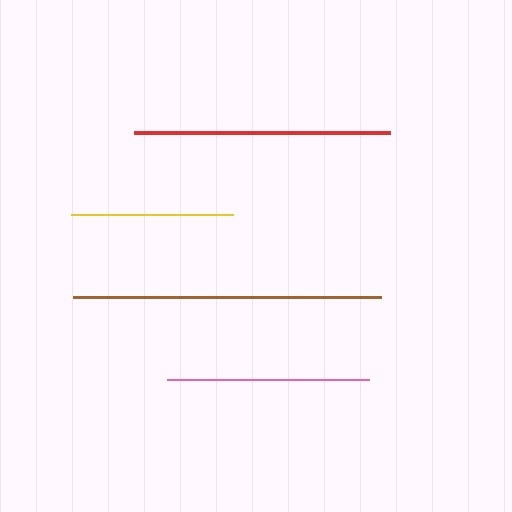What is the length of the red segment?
The red segment is approximately 255 pixels long.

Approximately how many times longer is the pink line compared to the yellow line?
The pink line is approximately 1.3 times the length of the yellow line.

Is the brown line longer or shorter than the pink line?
The brown line is longer than the pink line.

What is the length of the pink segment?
The pink segment is approximately 202 pixels long.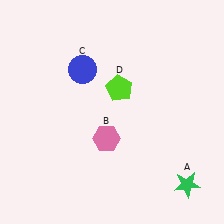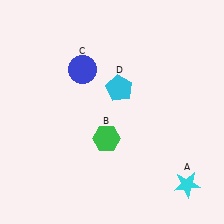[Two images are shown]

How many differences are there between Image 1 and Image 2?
There are 3 differences between the two images.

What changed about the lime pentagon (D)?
In Image 1, D is lime. In Image 2, it changed to cyan.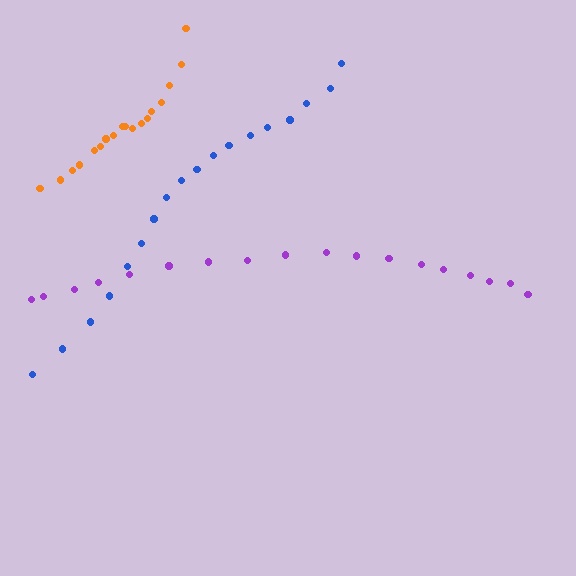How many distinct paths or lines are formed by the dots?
There are 3 distinct paths.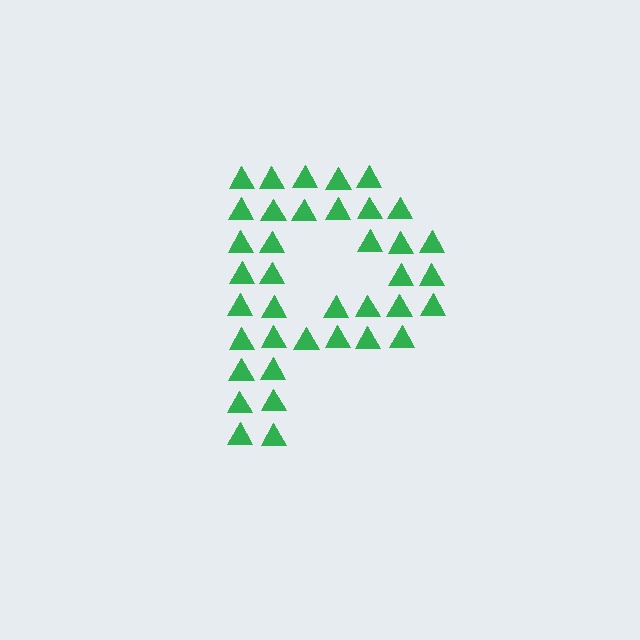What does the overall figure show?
The overall figure shows the letter P.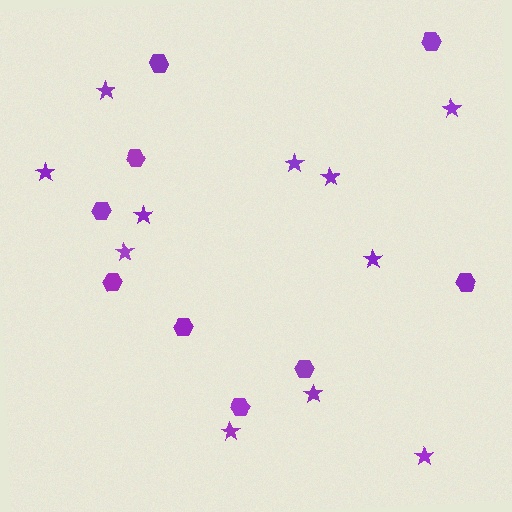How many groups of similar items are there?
There are 2 groups: one group of hexagons (9) and one group of stars (11).